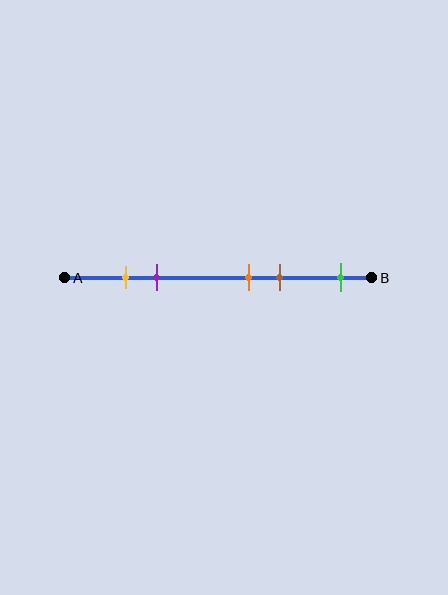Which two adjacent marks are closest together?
The yellow and purple marks are the closest adjacent pair.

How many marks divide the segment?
There are 5 marks dividing the segment.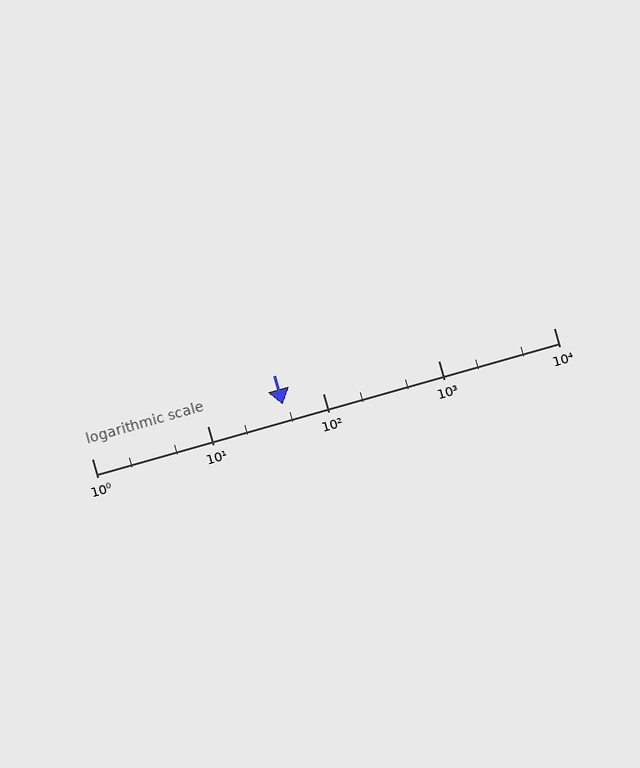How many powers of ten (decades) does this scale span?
The scale spans 4 decades, from 1 to 10000.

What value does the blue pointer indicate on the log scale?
The pointer indicates approximately 45.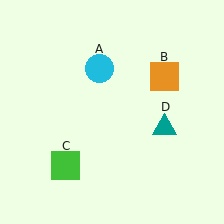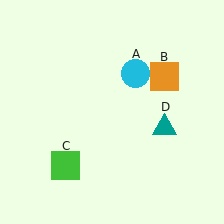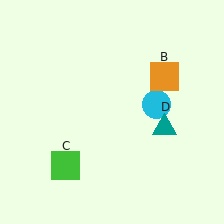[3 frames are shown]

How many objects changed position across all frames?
1 object changed position: cyan circle (object A).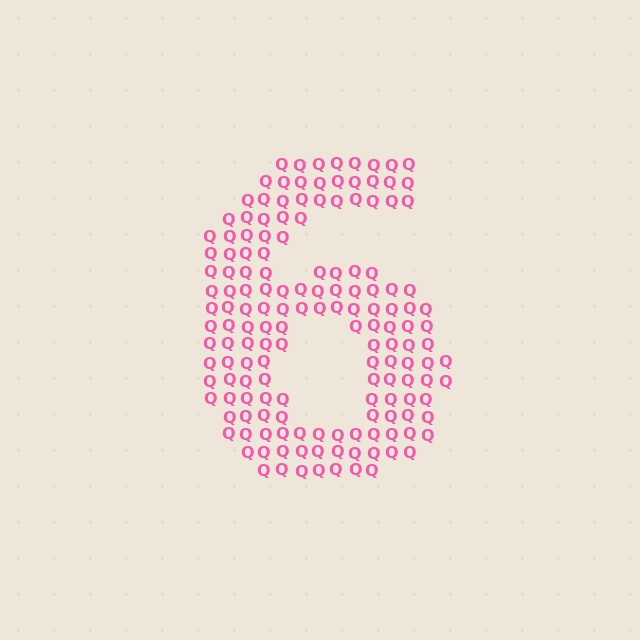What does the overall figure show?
The overall figure shows the digit 6.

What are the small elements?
The small elements are letter Q's.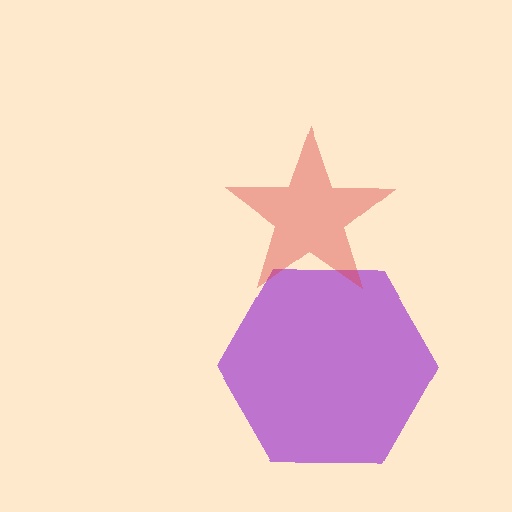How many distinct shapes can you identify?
There are 2 distinct shapes: a purple hexagon, a red star.